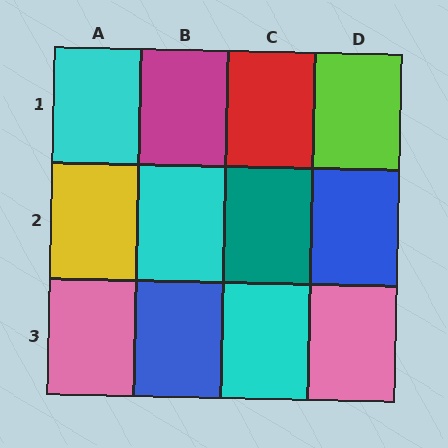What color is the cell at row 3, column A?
Pink.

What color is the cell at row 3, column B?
Blue.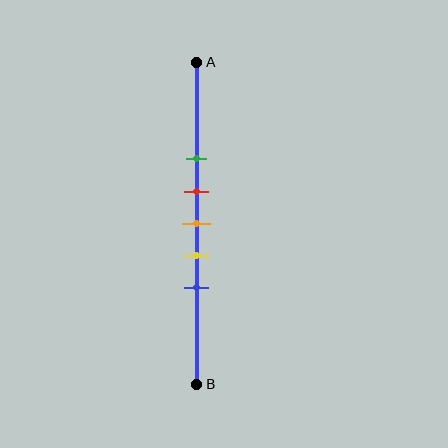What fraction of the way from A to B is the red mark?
The red mark is approximately 40% (0.4) of the way from A to B.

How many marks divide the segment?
There are 5 marks dividing the segment.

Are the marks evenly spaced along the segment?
Yes, the marks are approximately evenly spaced.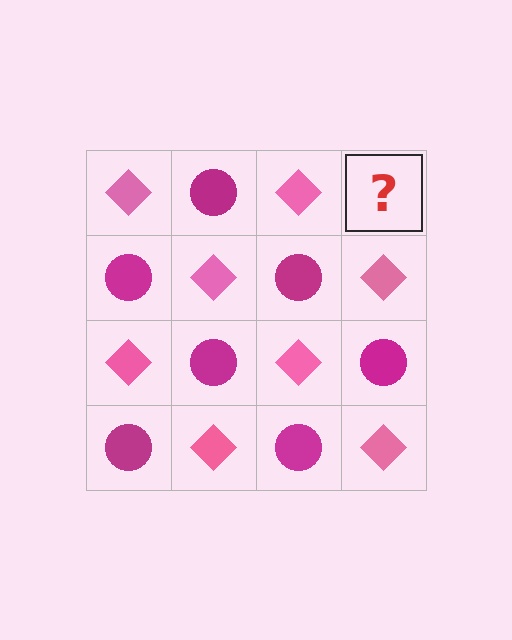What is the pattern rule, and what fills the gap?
The rule is that it alternates pink diamond and magenta circle in a checkerboard pattern. The gap should be filled with a magenta circle.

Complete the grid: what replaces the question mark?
The question mark should be replaced with a magenta circle.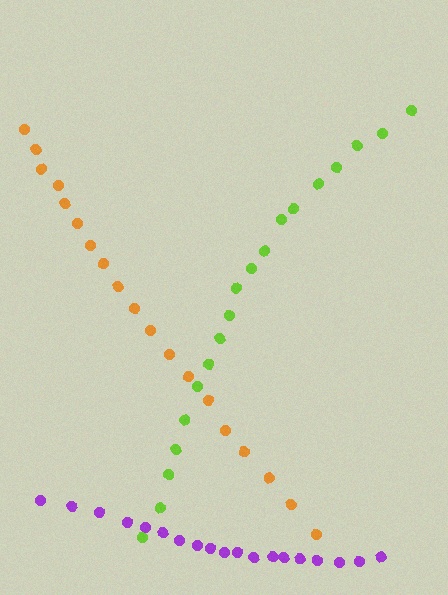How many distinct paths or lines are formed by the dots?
There are 3 distinct paths.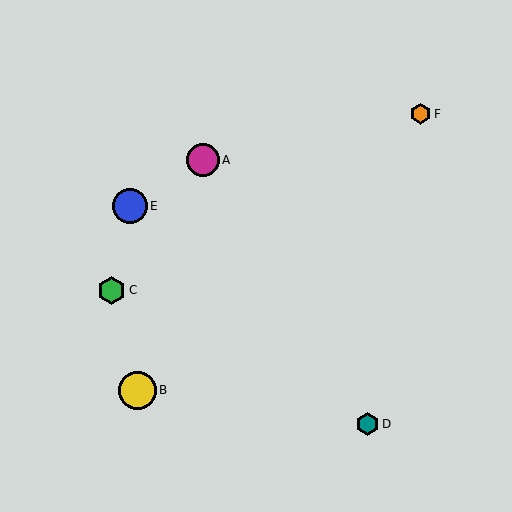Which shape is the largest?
The yellow circle (labeled B) is the largest.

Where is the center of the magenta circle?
The center of the magenta circle is at (203, 160).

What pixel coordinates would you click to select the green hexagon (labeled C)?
Click at (111, 290) to select the green hexagon C.